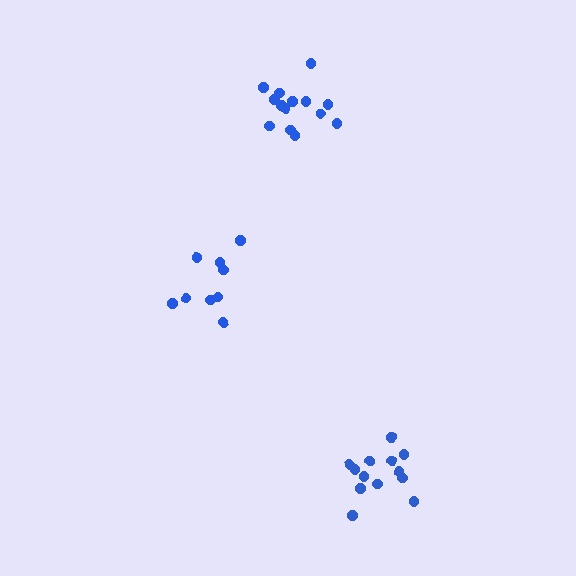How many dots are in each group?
Group 1: 14 dots, Group 2: 13 dots, Group 3: 9 dots (36 total).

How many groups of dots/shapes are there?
There are 3 groups.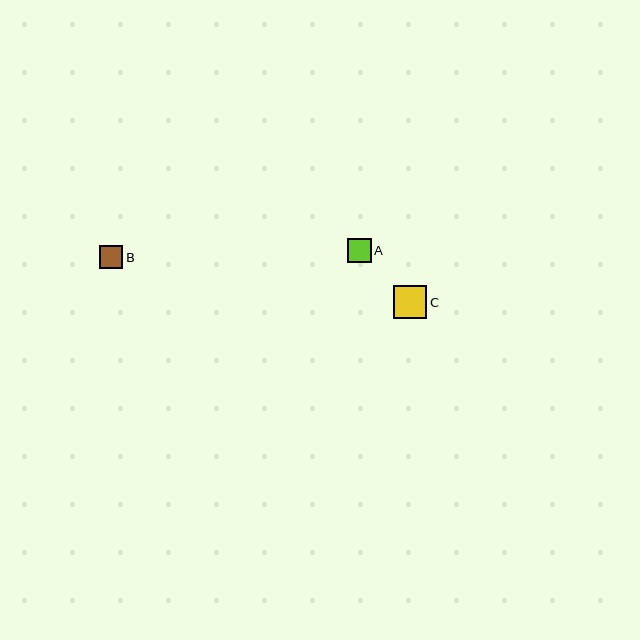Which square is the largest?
Square C is the largest with a size of approximately 33 pixels.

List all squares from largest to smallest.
From largest to smallest: C, A, B.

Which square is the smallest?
Square B is the smallest with a size of approximately 23 pixels.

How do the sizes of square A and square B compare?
Square A and square B are approximately the same size.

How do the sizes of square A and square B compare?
Square A and square B are approximately the same size.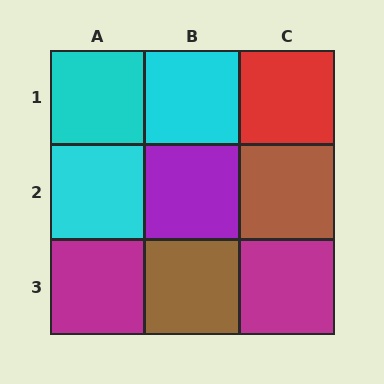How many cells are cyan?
3 cells are cyan.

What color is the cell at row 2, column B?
Purple.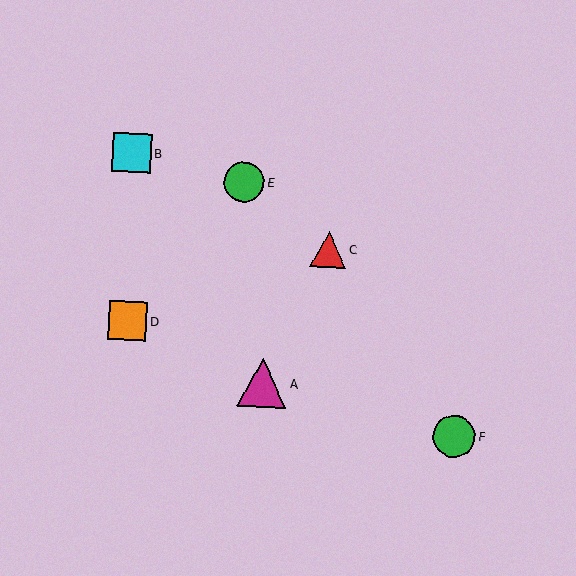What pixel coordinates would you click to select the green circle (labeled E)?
Click at (244, 182) to select the green circle E.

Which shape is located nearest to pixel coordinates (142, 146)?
The cyan square (labeled B) at (132, 152) is nearest to that location.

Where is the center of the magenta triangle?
The center of the magenta triangle is at (262, 383).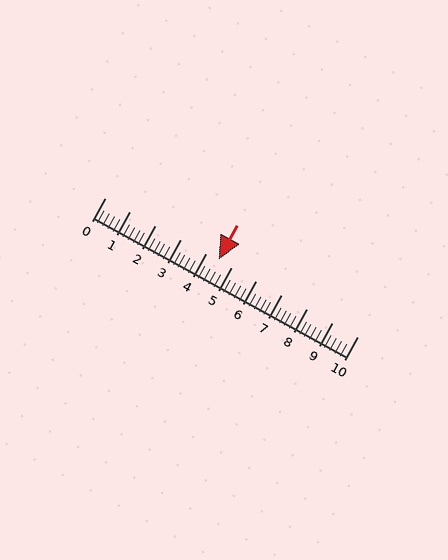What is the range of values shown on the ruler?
The ruler shows values from 0 to 10.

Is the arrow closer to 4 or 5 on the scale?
The arrow is closer to 5.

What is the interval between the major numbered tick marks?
The major tick marks are spaced 1 units apart.